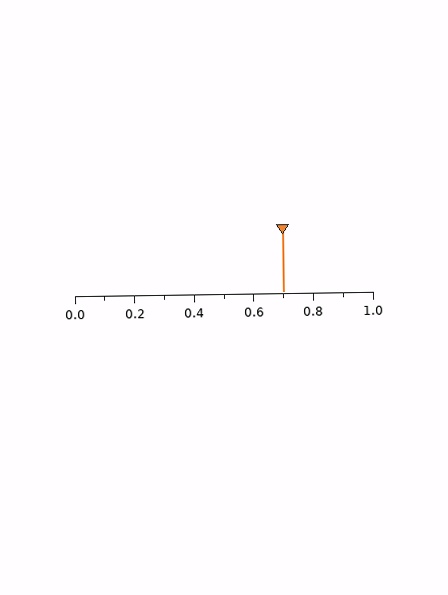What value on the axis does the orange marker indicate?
The marker indicates approximately 0.7.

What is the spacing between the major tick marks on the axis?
The major ticks are spaced 0.2 apart.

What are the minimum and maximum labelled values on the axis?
The axis runs from 0.0 to 1.0.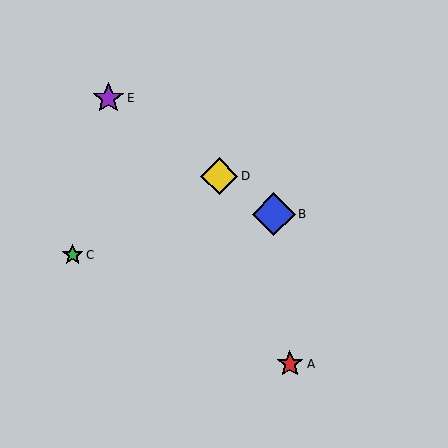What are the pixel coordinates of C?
Object C is at (73, 255).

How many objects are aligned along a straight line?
3 objects (B, D, E) are aligned along a straight line.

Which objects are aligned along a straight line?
Objects B, D, E are aligned along a straight line.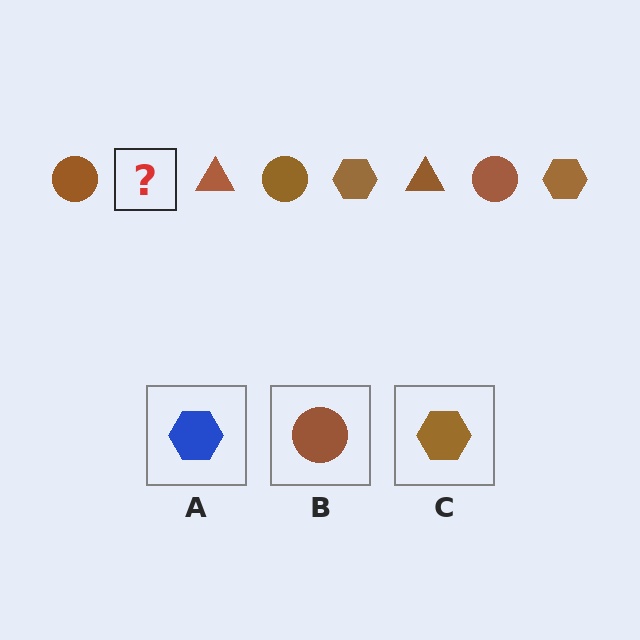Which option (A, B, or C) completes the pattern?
C.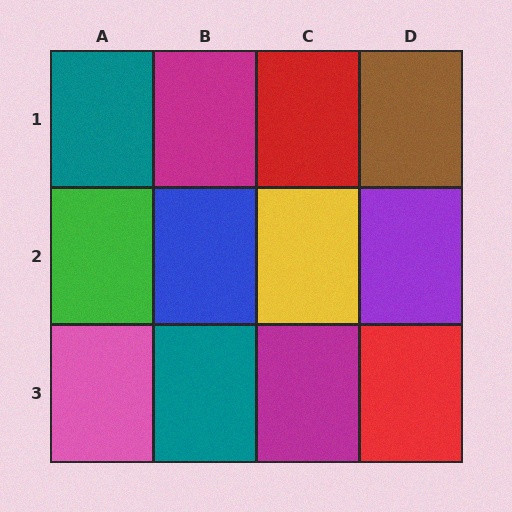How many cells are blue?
1 cell is blue.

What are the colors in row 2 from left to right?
Green, blue, yellow, purple.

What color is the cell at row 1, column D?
Brown.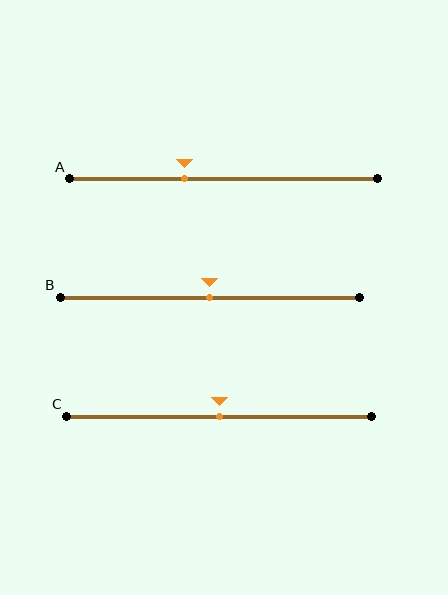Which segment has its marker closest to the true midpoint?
Segment B has its marker closest to the true midpoint.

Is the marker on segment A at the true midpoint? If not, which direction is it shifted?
No, the marker on segment A is shifted to the left by about 13% of the segment length.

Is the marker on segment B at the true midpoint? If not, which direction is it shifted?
Yes, the marker on segment B is at the true midpoint.